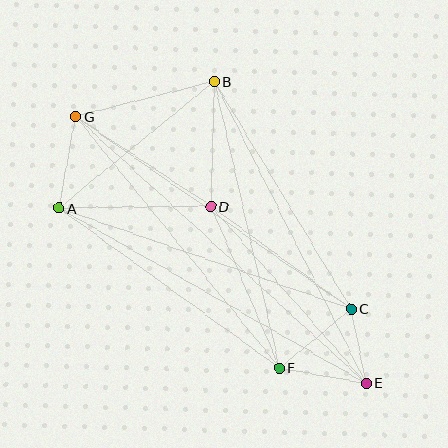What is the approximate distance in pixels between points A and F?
The distance between A and F is approximately 272 pixels.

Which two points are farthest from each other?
Points E and G are farthest from each other.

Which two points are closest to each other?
Points C and E are closest to each other.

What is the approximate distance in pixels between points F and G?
The distance between F and G is approximately 324 pixels.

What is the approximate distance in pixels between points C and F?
The distance between C and F is approximately 93 pixels.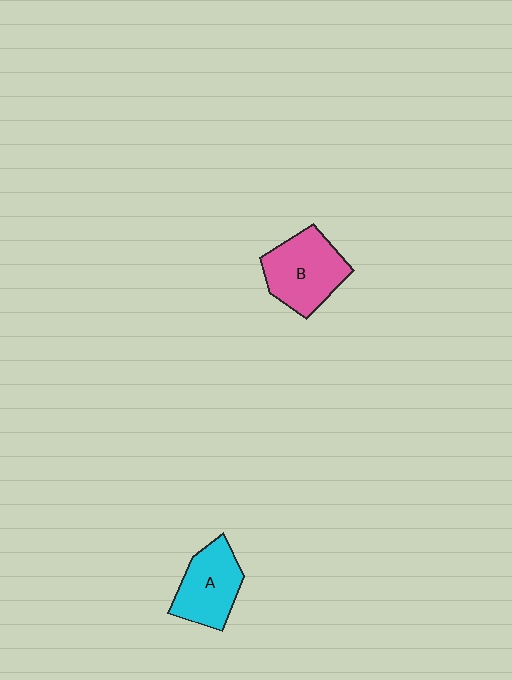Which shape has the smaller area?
Shape A (cyan).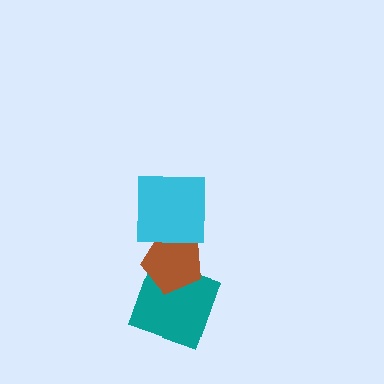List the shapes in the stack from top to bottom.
From top to bottom: the cyan square, the brown pentagon, the teal square.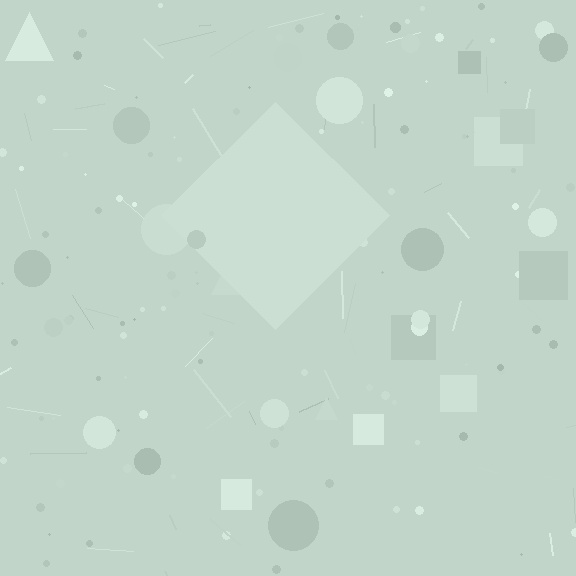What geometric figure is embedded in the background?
A diamond is embedded in the background.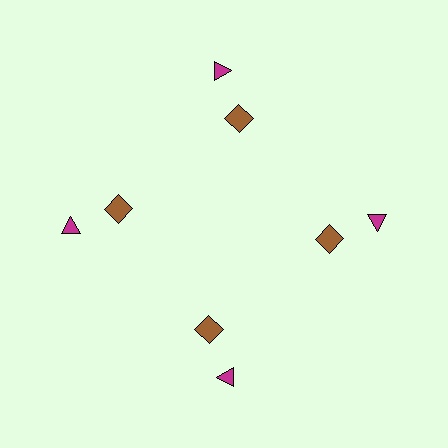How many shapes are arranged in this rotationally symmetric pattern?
There are 8 shapes, arranged in 4 groups of 2.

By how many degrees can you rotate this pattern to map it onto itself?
The pattern maps onto itself every 90 degrees of rotation.